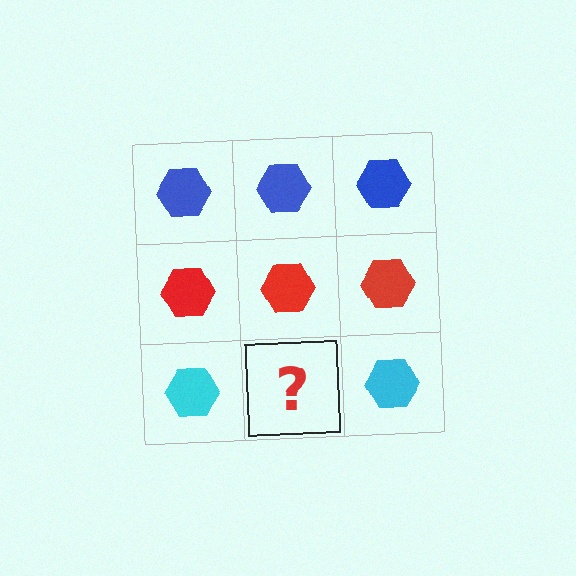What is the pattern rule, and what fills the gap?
The rule is that each row has a consistent color. The gap should be filled with a cyan hexagon.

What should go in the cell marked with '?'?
The missing cell should contain a cyan hexagon.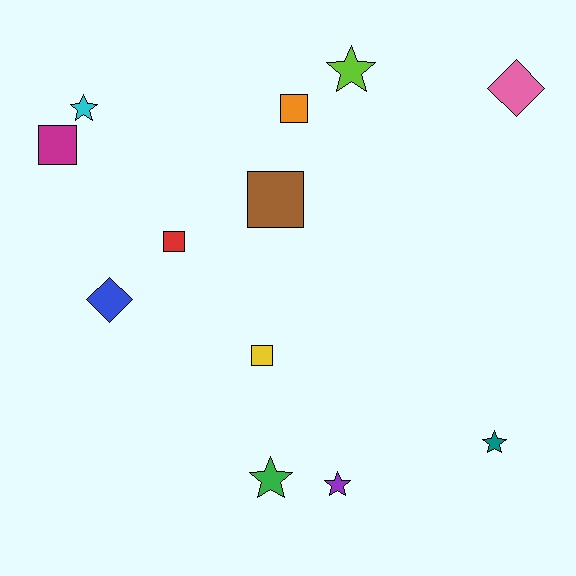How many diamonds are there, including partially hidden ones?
There are 2 diamonds.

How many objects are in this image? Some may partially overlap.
There are 12 objects.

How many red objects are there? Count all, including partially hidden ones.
There is 1 red object.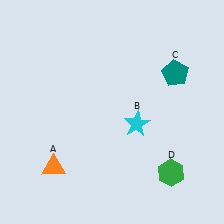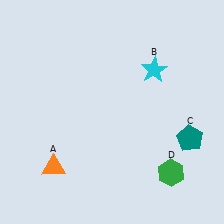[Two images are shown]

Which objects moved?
The objects that moved are: the cyan star (B), the teal pentagon (C).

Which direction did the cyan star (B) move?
The cyan star (B) moved up.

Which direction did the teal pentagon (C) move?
The teal pentagon (C) moved down.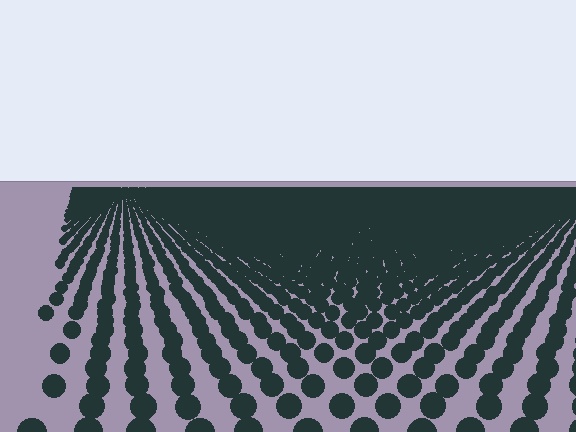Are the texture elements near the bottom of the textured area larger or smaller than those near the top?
Larger. Near the bottom, elements are closer to the viewer and appear at a bigger on-screen size.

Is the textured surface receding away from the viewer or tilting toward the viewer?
The surface is receding away from the viewer. Texture elements get smaller and denser toward the top.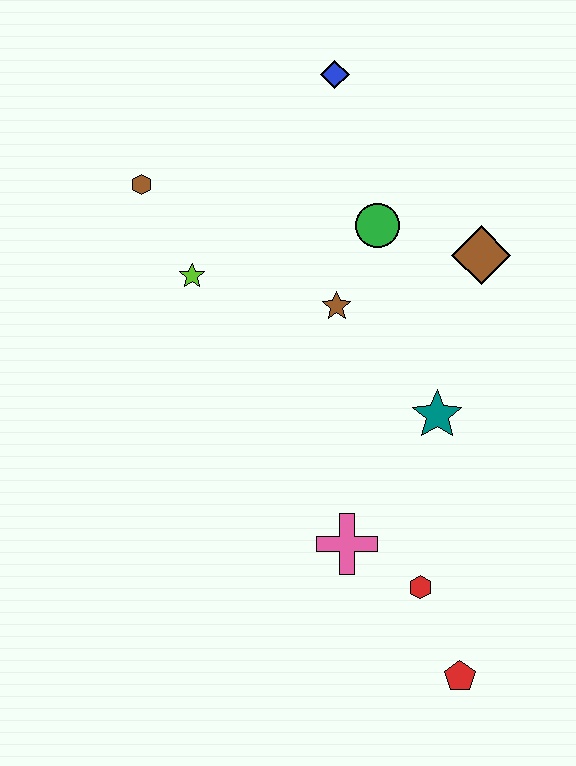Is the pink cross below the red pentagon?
No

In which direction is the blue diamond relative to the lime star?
The blue diamond is above the lime star.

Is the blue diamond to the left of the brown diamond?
Yes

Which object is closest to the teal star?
The brown star is closest to the teal star.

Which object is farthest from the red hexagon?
The blue diamond is farthest from the red hexagon.